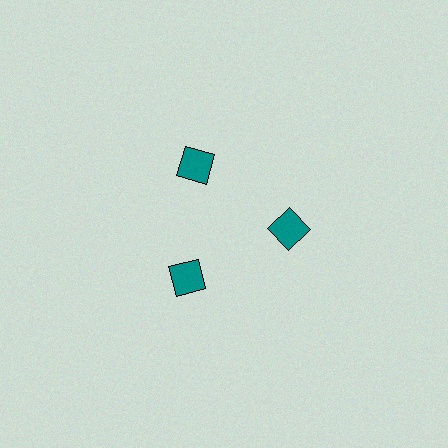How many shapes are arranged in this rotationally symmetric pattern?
There are 3 shapes, arranged in 3 groups of 1.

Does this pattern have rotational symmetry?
Yes, this pattern has 3-fold rotational symmetry. It looks the same after rotating 120 degrees around the center.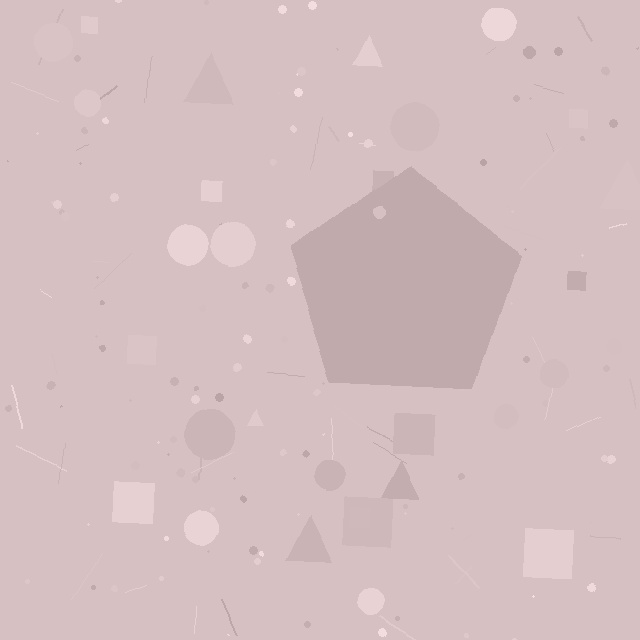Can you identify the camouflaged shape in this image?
The camouflaged shape is a pentagon.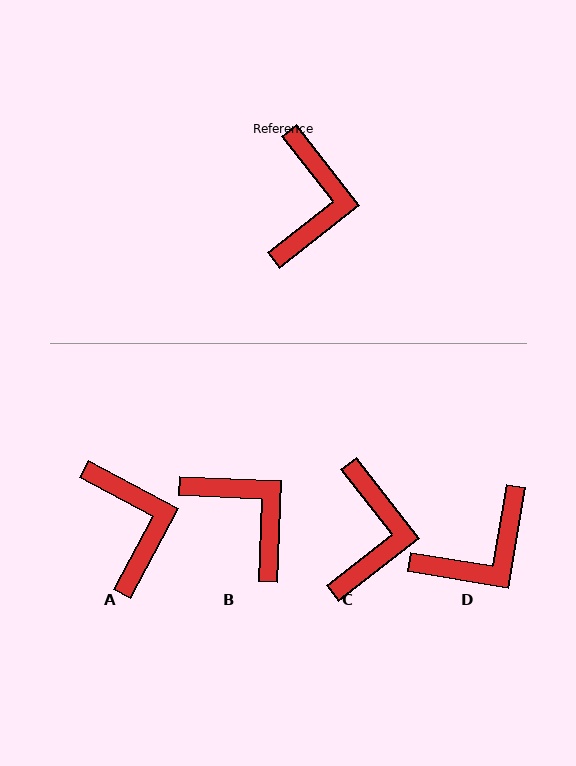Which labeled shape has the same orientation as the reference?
C.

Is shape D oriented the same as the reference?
No, it is off by about 48 degrees.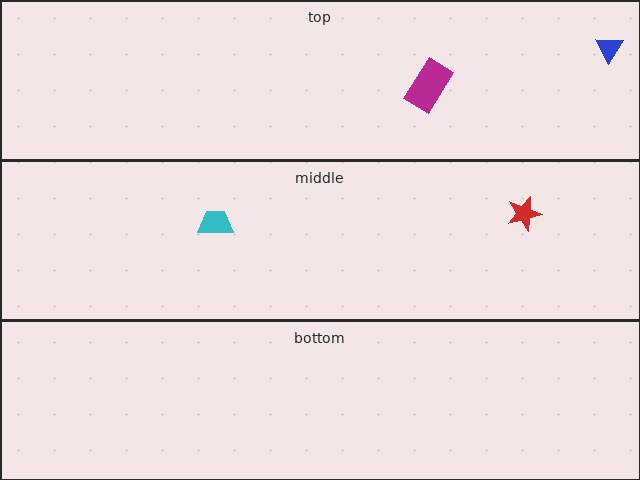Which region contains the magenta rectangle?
The top region.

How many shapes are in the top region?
2.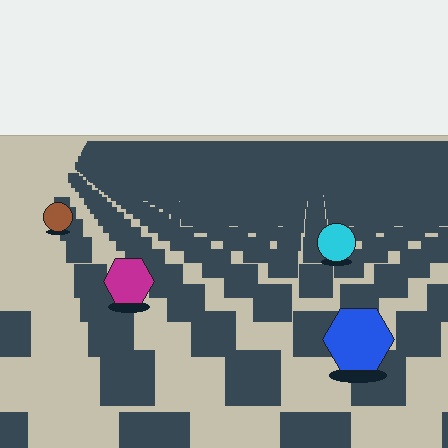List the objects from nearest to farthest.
From nearest to farthest: the blue hexagon, the magenta hexagon, the cyan circle, the brown circle.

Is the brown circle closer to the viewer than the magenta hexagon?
No. The magenta hexagon is closer — you can tell from the texture gradient: the ground texture is coarser near it.